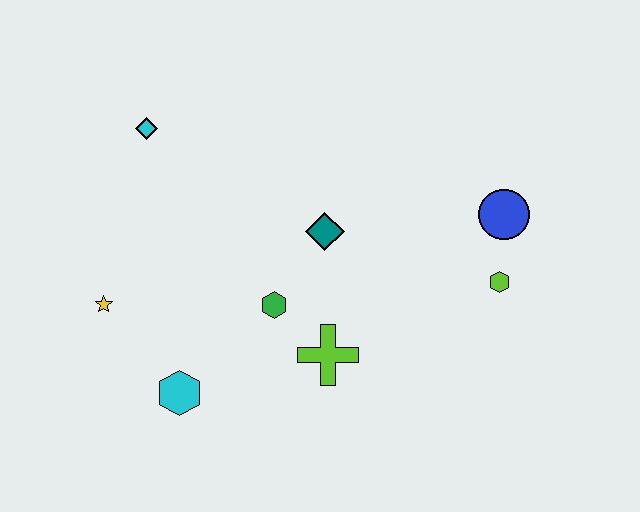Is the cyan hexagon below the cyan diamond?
Yes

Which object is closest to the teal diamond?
The green hexagon is closest to the teal diamond.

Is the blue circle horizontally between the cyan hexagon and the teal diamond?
No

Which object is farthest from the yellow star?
The blue circle is farthest from the yellow star.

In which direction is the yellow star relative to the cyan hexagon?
The yellow star is above the cyan hexagon.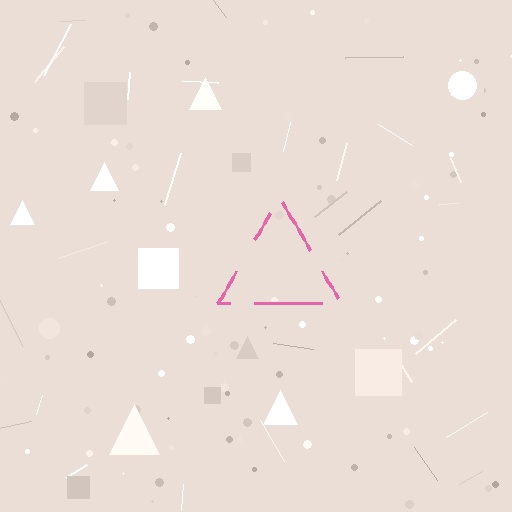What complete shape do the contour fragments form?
The contour fragments form a triangle.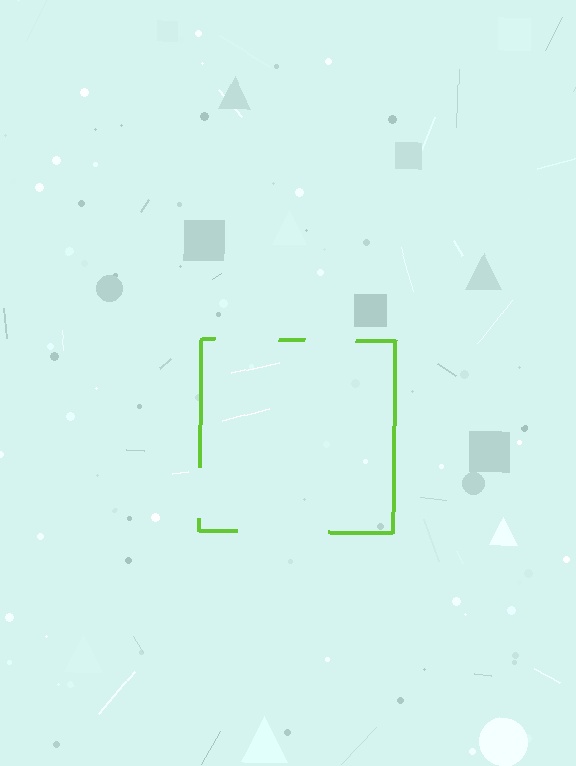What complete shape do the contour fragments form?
The contour fragments form a square.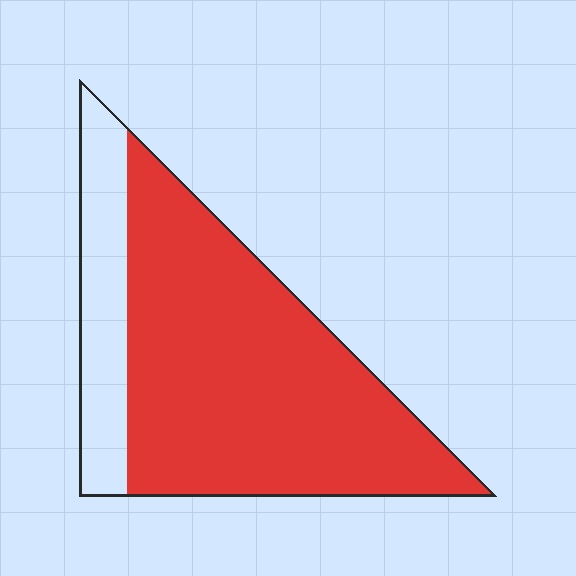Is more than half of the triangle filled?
Yes.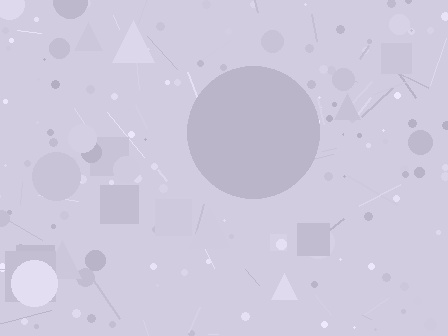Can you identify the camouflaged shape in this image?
The camouflaged shape is a circle.